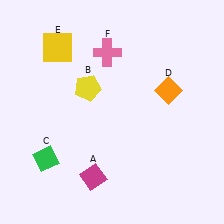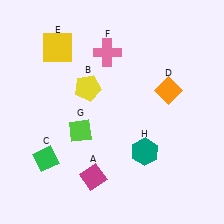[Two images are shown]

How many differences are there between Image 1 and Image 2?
There are 2 differences between the two images.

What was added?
A lime diamond (G), a teal hexagon (H) were added in Image 2.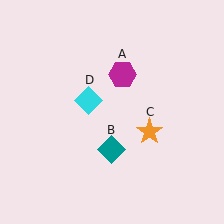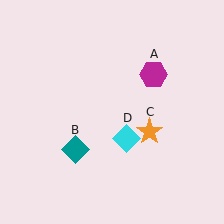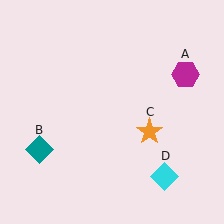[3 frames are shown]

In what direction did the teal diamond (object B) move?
The teal diamond (object B) moved left.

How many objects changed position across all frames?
3 objects changed position: magenta hexagon (object A), teal diamond (object B), cyan diamond (object D).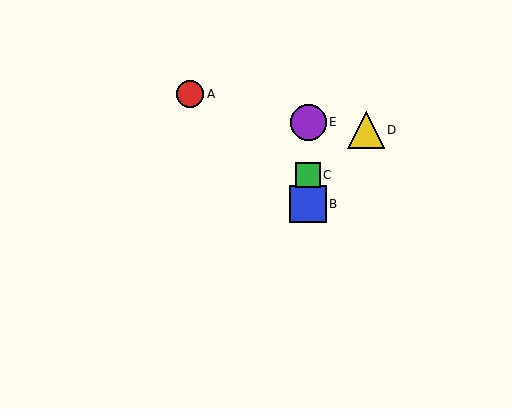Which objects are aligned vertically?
Objects B, C, E are aligned vertically.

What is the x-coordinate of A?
Object A is at x≈190.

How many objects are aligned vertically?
3 objects (B, C, E) are aligned vertically.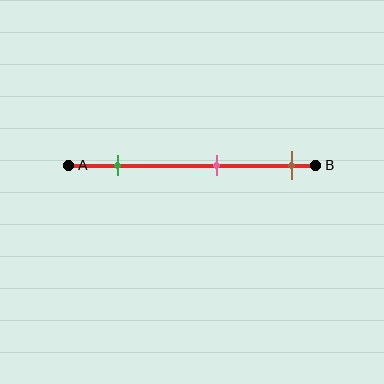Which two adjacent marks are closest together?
The pink and brown marks are the closest adjacent pair.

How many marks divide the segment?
There are 3 marks dividing the segment.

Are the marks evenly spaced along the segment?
Yes, the marks are approximately evenly spaced.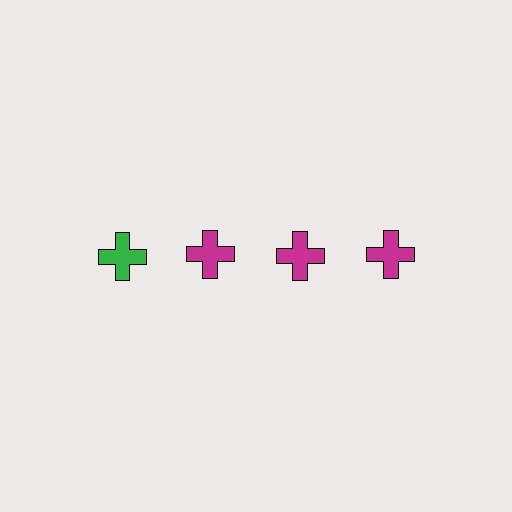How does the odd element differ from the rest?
It has a different color: green instead of magenta.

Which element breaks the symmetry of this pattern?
The green cross in the top row, leftmost column breaks the symmetry. All other shapes are magenta crosses.